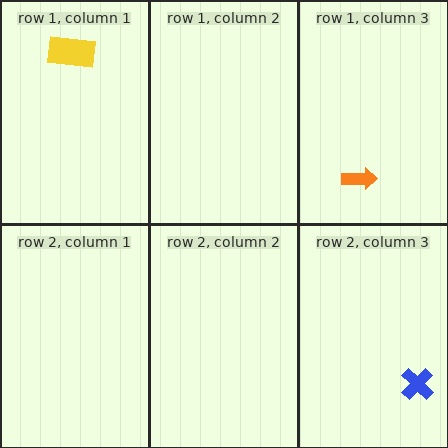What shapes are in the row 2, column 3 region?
The blue cross.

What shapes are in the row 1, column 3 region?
The orange arrow.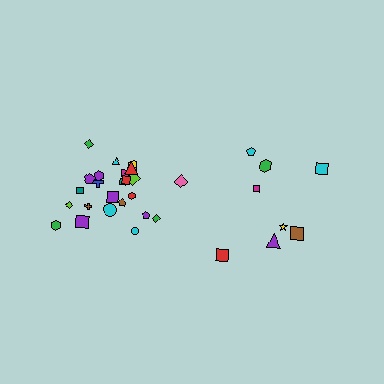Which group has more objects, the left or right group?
The left group.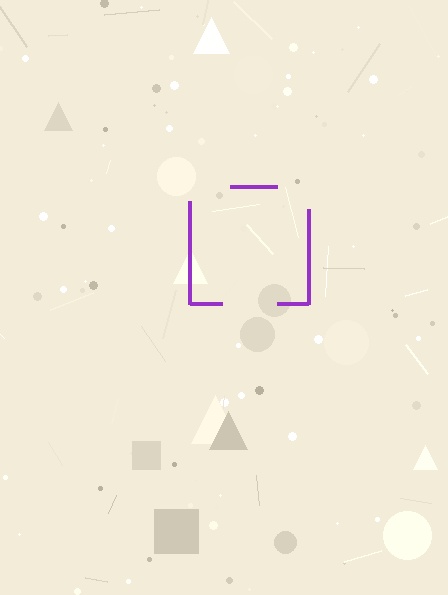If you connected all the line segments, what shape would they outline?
They would outline a square.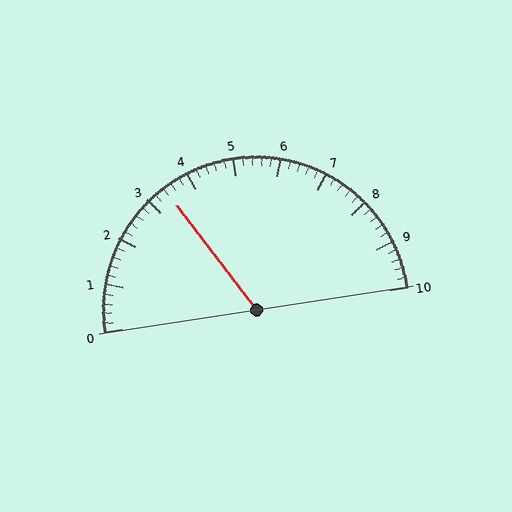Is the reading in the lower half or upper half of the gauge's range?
The reading is in the lower half of the range (0 to 10).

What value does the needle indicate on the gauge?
The needle indicates approximately 3.4.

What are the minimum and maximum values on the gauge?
The gauge ranges from 0 to 10.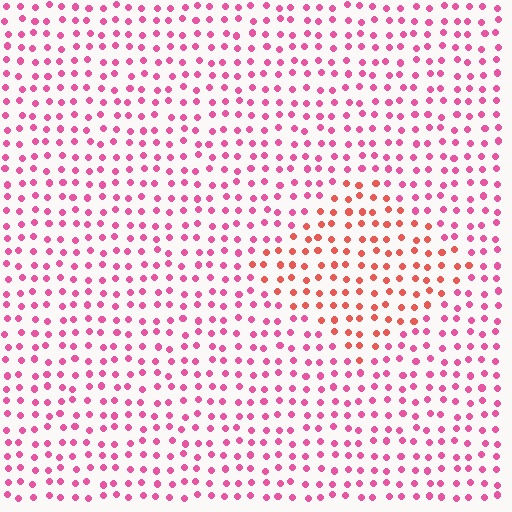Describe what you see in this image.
The image is filled with small pink elements in a uniform arrangement. A diamond-shaped region is visible where the elements are tinted to a slightly different hue, forming a subtle color boundary.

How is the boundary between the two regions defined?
The boundary is defined purely by a slight shift in hue (about 34 degrees). Spacing, size, and orientation are identical on both sides.